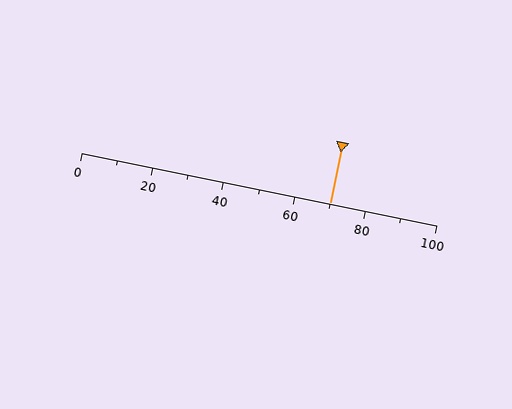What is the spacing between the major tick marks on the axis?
The major ticks are spaced 20 apart.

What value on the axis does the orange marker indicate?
The marker indicates approximately 70.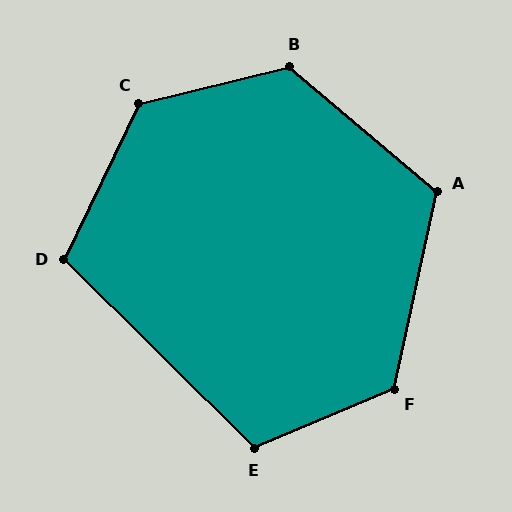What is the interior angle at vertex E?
Approximately 113 degrees (obtuse).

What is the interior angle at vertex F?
Approximately 125 degrees (obtuse).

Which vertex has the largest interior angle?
C, at approximately 129 degrees.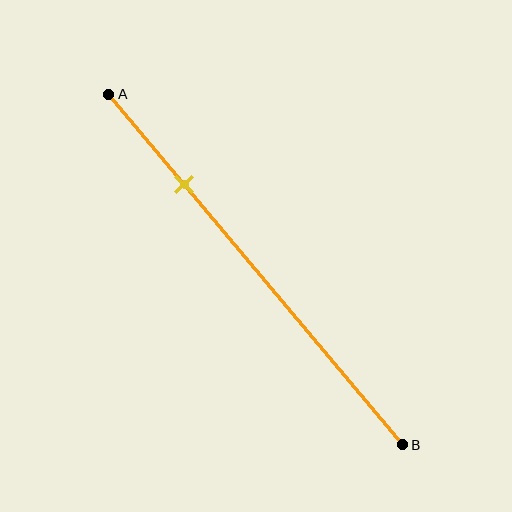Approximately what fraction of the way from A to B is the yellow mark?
The yellow mark is approximately 25% of the way from A to B.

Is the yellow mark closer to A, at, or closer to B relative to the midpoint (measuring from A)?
The yellow mark is closer to point A than the midpoint of segment AB.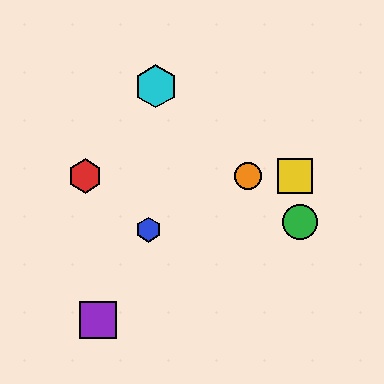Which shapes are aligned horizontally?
The red hexagon, the yellow square, the orange circle are aligned horizontally.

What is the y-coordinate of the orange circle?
The orange circle is at y≈176.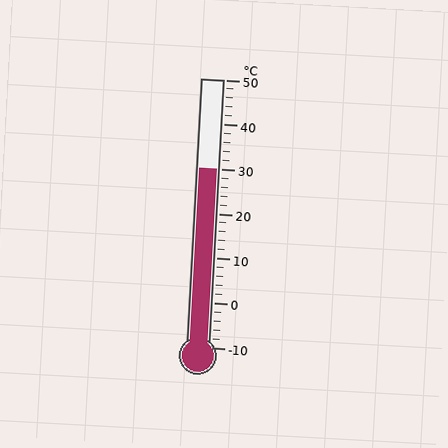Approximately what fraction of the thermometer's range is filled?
The thermometer is filled to approximately 65% of its range.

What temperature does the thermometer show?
The thermometer shows approximately 30°C.